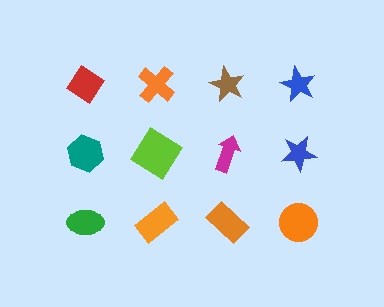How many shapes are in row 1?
4 shapes.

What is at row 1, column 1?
A red diamond.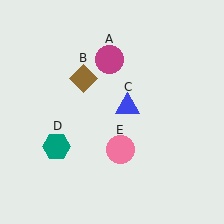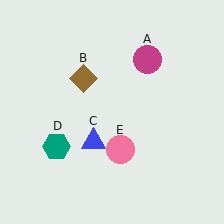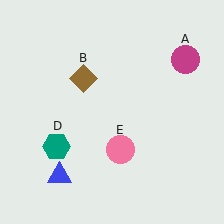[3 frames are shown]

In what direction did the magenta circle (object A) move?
The magenta circle (object A) moved right.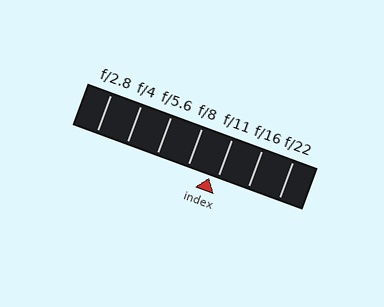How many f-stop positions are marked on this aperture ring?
There are 7 f-stop positions marked.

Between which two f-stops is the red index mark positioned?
The index mark is between f/8 and f/11.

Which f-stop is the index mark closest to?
The index mark is closest to f/11.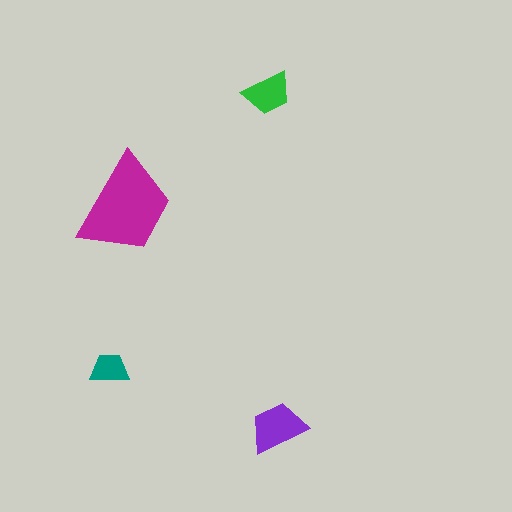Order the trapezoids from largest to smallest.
the magenta one, the purple one, the green one, the teal one.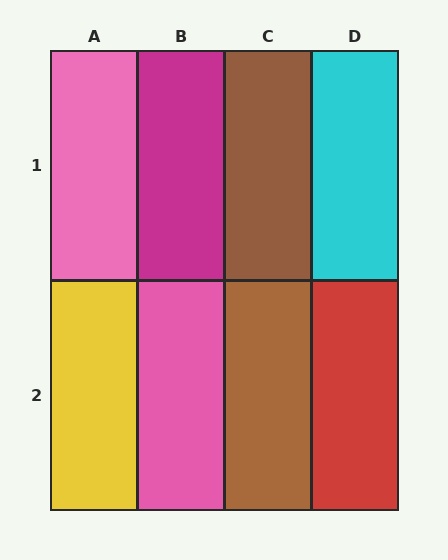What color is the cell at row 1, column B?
Magenta.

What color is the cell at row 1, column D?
Cyan.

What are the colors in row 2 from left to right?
Yellow, pink, brown, red.